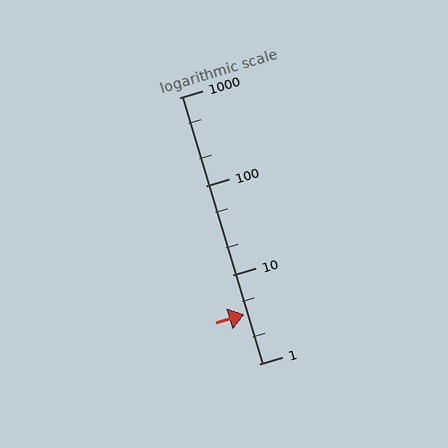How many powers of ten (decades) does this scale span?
The scale spans 3 decades, from 1 to 1000.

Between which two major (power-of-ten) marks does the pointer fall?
The pointer is between 1 and 10.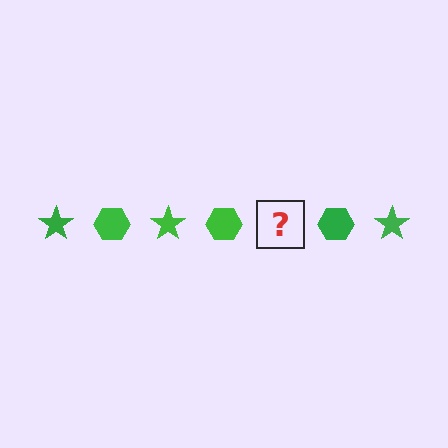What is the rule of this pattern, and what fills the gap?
The rule is that the pattern cycles through star, hexagon shapes in green. The gap should be filled with a green star.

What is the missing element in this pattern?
The missing element is a green star.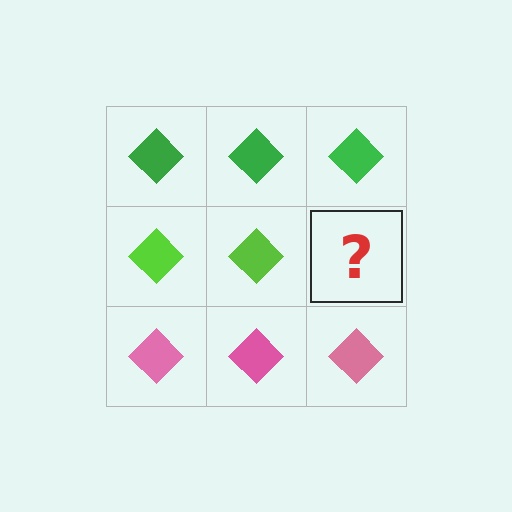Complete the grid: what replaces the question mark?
The question mark should be replaced with a lime diamond.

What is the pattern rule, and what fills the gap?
The rule is that each row has a consistent color. The gap should be filled with a lime diamond.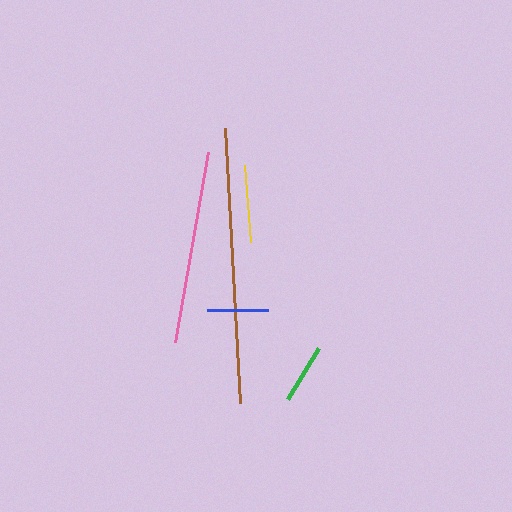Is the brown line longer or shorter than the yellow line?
The brown line is longer than the yellow line.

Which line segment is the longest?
The brown line is the longest at approximately 275 pixels.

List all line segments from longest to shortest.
From longest to shortest: brown, pink, yellow, blue, green.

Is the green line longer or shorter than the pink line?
The pink line is longer than the green line.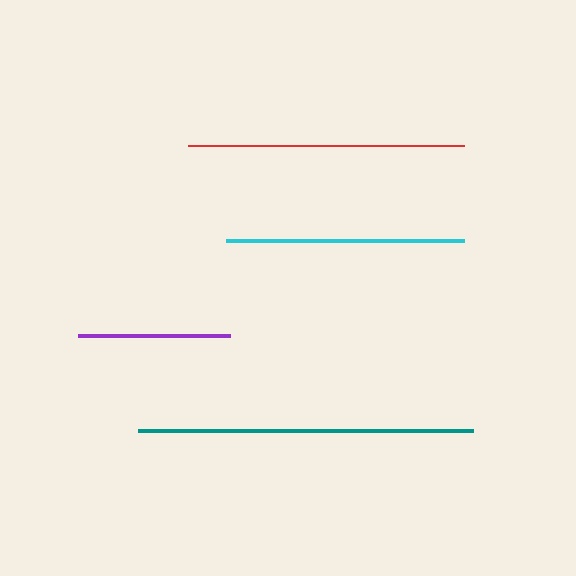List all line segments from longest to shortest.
From longest to shortest: teal, red, cyan, purple.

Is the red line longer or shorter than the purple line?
The red line is longer than the purple line.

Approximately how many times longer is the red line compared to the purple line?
The red line is approximately 1.8 times the length of the purple line.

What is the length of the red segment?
The red segment is approximately 276 pixels long.